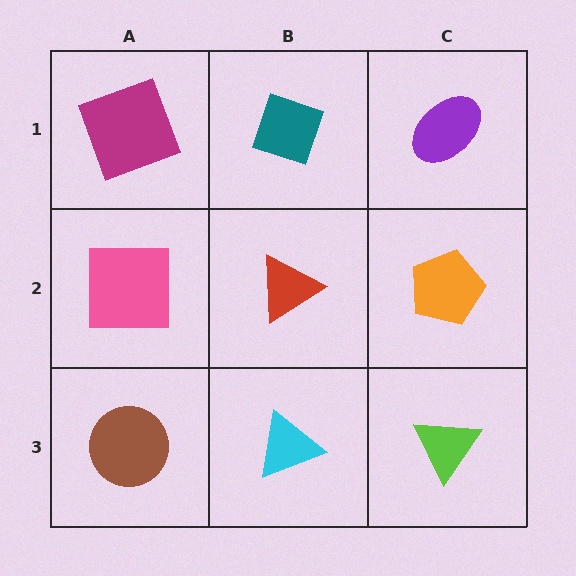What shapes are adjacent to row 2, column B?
A teal diamond (row 1, column B), a cyan triangle (row 3, column B), a pink square (row 2, column A), an orange pentagon (row 2, column C).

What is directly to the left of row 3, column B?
A brown circle.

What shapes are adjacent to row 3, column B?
A red triangle (row 2, column B), a brown circle (row 3, column A), a lime triangle (row 3, column C).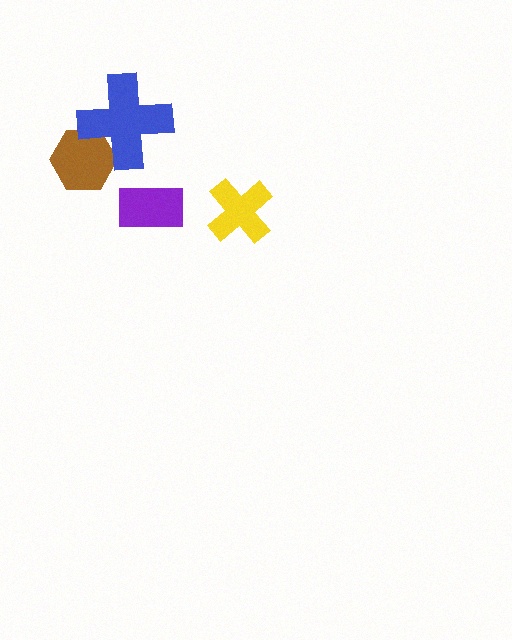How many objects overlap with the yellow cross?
0 objects overlap with the yellow cross.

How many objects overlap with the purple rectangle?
0 objects overlap with the purple rectangle.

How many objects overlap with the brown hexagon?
1 object overlaps with the brown hexagon.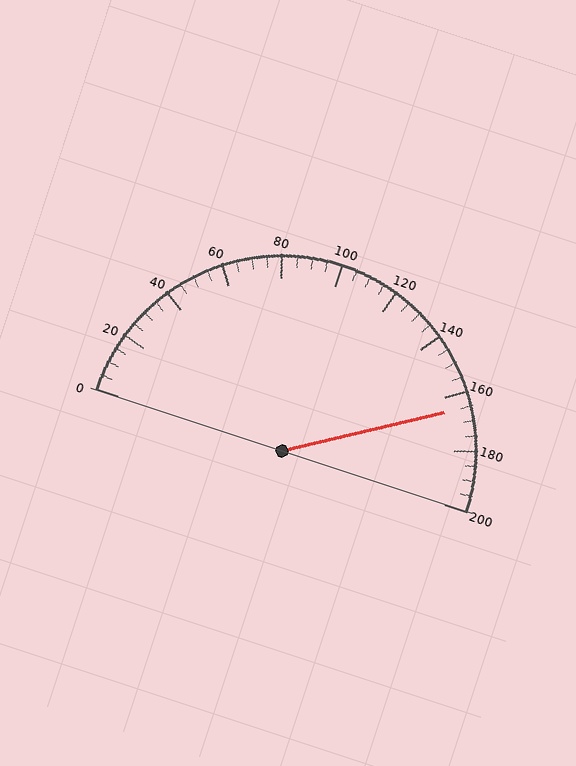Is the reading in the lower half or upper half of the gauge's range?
The reading is in the upper half of the range (0 to 200).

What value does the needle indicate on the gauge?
The needle indicates approximately 165.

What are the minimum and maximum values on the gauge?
The gauge ranges from 0 to 200.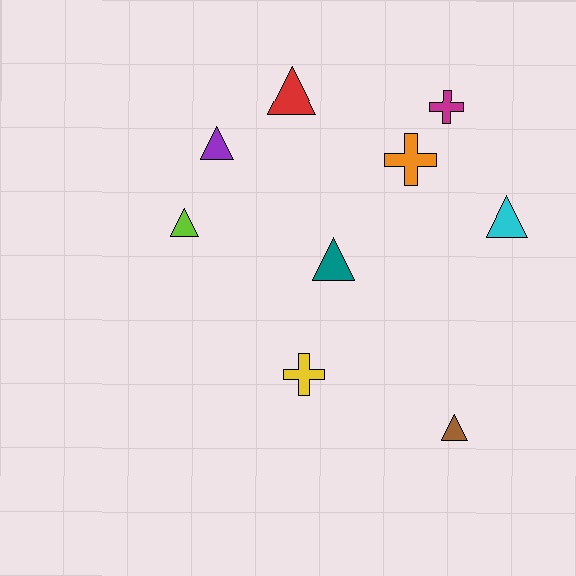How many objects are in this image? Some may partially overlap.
There are 9 objects.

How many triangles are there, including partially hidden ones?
There are 6 triangles.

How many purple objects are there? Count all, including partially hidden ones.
There is 1 purple object.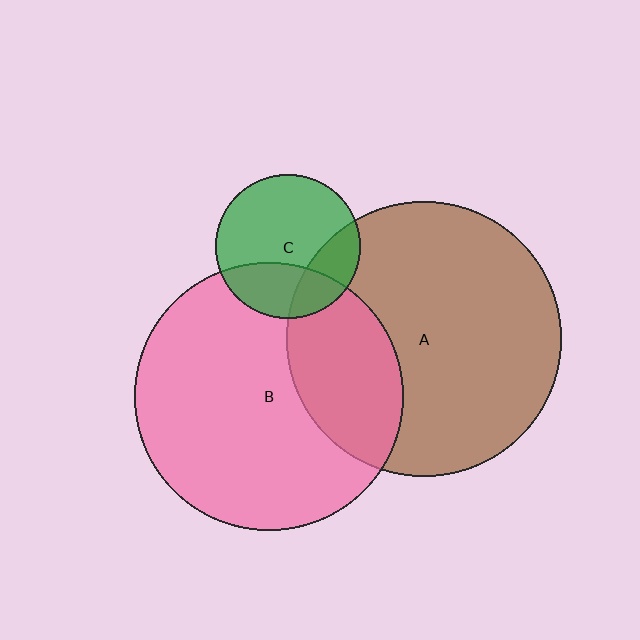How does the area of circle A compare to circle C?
Approximately 3.6 times.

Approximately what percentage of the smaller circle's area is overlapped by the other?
Approximately 25%.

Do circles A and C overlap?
Yes.